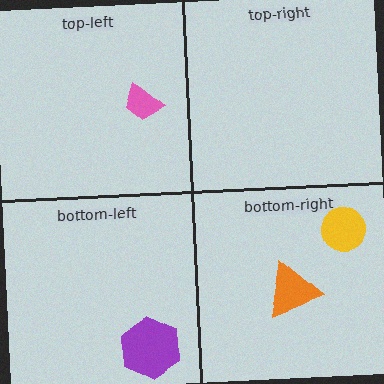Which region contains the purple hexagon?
The bottom-left region.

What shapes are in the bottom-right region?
The yellow circle, the orange triangle.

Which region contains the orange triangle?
The bottom-right region.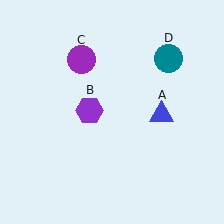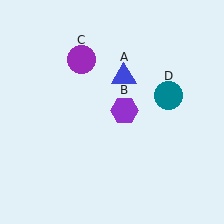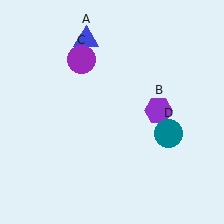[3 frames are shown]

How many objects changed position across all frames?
3 objects changed position: blue triangle (object A), purple hexagon (object B), teal circle (object D).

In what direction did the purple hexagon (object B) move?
The purple hexagon (object B) moved right.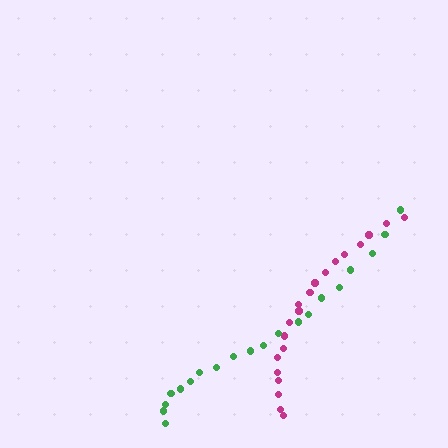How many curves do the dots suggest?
There are 2 distinct paths.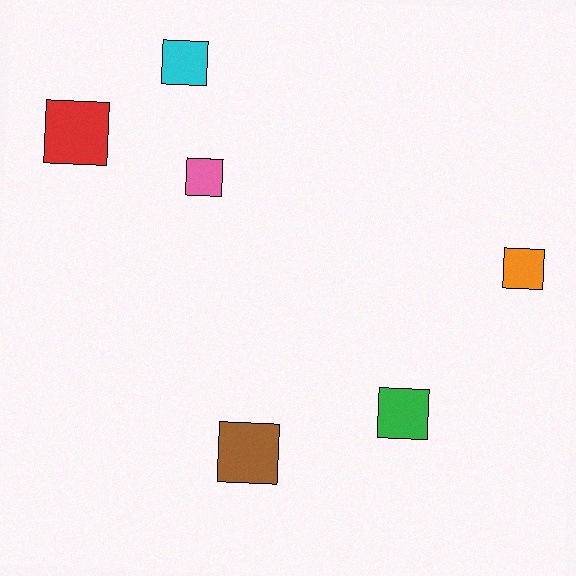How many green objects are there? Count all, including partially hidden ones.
There is 1 green object.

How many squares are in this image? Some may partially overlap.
There are 6 squares.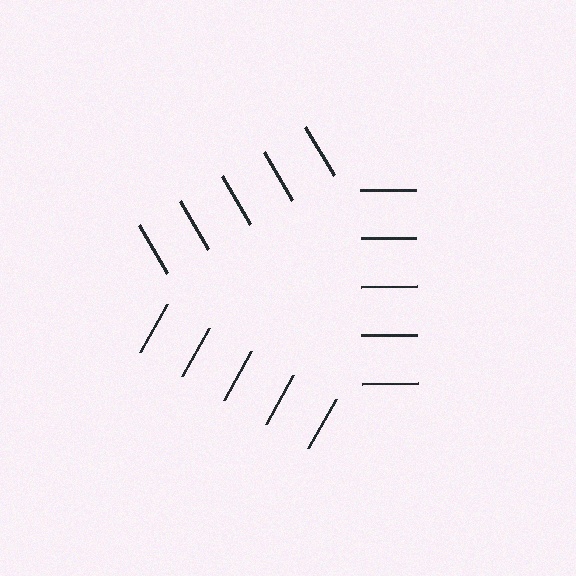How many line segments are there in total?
15 — 5 along each of the 3 edges.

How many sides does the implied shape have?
3 sides — the line-ends trace a triangle.